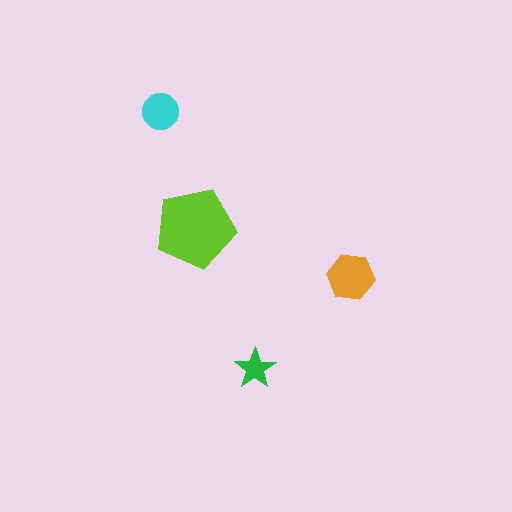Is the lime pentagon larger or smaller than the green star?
Larger.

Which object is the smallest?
The green star.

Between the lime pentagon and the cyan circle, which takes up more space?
The lime pentagon.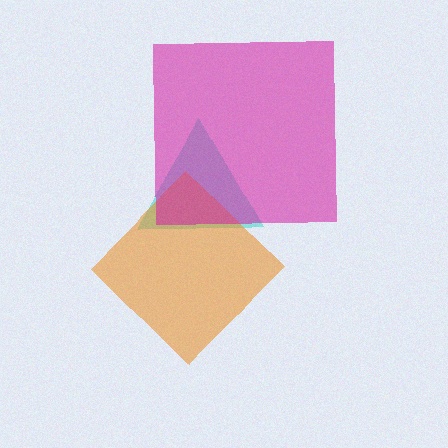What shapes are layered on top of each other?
The layered shapes are: a cyan triangle, an orange diamond, a magenta square.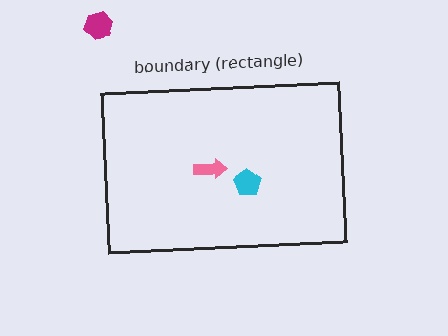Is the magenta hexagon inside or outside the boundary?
Outside.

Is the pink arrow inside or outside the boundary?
Inside.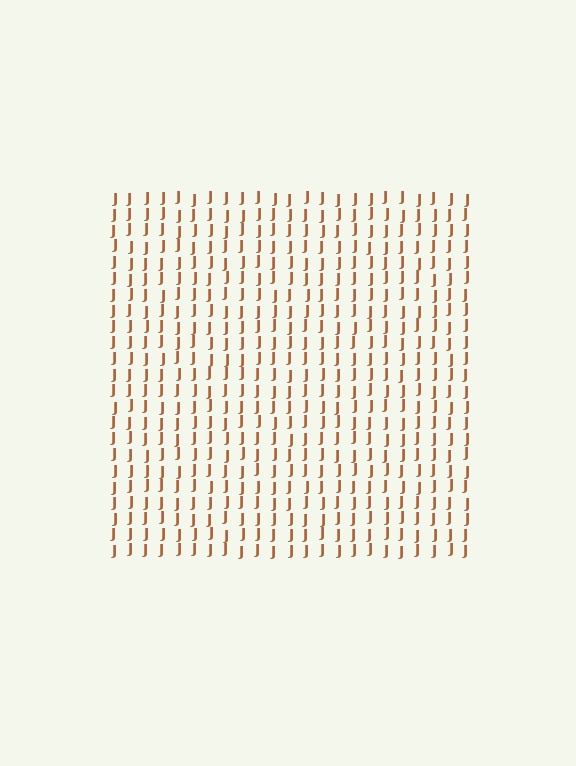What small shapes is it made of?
It is made of small letter J's.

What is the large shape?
The large shape is a square.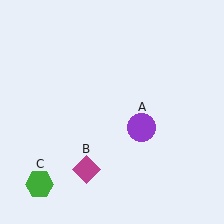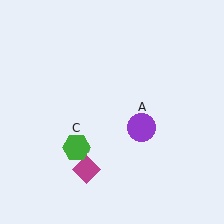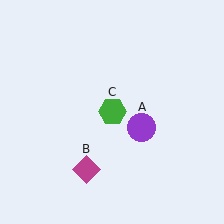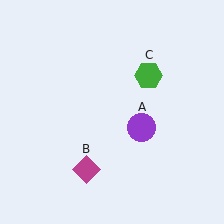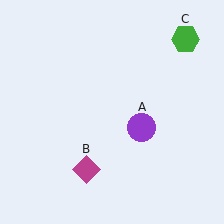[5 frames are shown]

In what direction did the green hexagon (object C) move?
The green hexagon (object C) moved up and to the right.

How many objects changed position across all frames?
1 object changed position: green hexagon (object C).